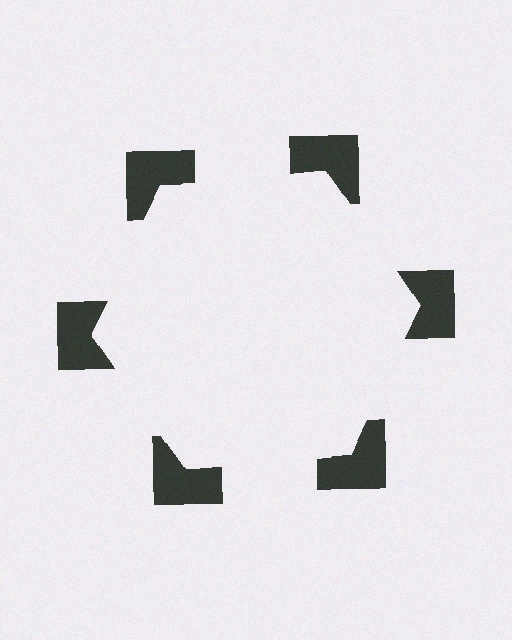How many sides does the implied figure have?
6 sides.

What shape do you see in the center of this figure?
An illusory hexagon — its edges are inferred from the aligned wedge cuts in the notched squares, not physically drawn.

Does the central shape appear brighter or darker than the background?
It typically appears slightly brighter than the background, even though no actual brightness change is drawn.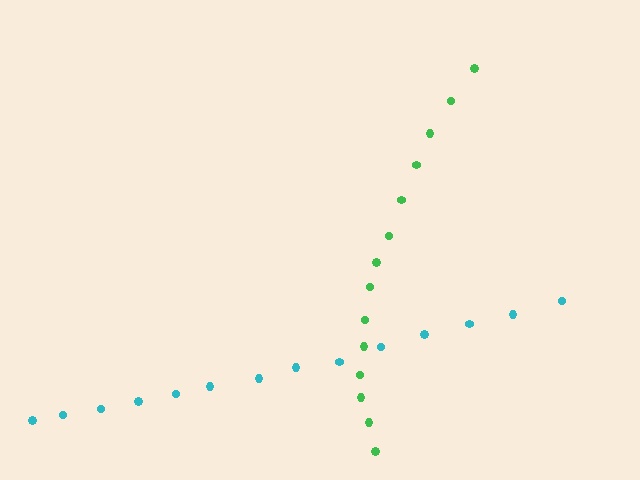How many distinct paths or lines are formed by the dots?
There are 2 distinct paths.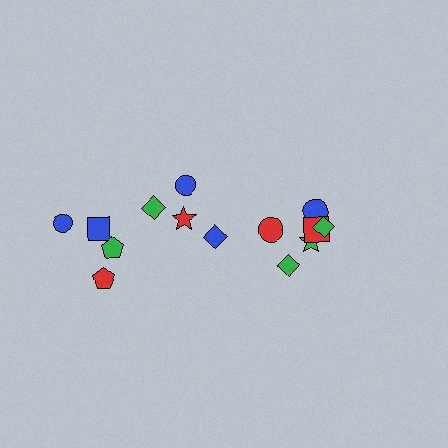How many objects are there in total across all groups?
There are 14 objects.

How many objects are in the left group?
There are 8 objects.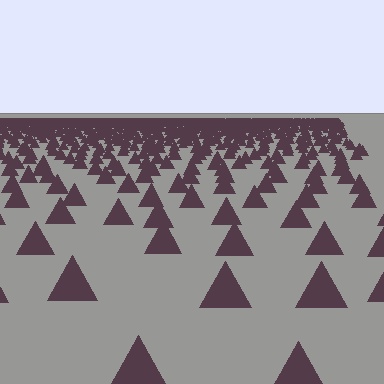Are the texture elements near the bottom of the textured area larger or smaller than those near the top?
Larger. Near the bottom, elements are closer to the viewer and appear at a bigger on-screen size.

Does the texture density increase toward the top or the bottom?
Density increases toward the top.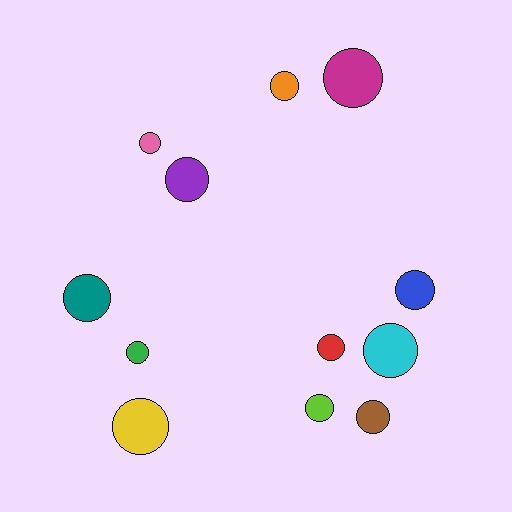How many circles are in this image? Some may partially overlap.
There are 12 circles.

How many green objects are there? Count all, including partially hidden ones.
There is 1 green object.